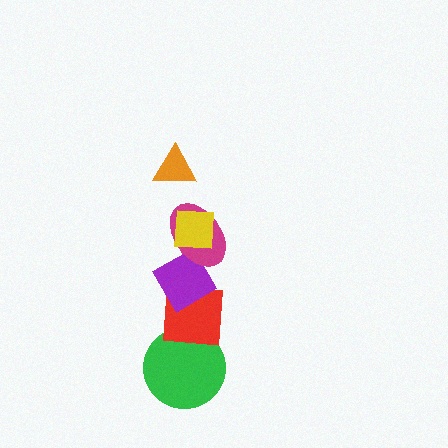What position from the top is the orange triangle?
The orange triangle is 1st from the top.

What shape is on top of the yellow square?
The orange triangle is on top of the yellow square.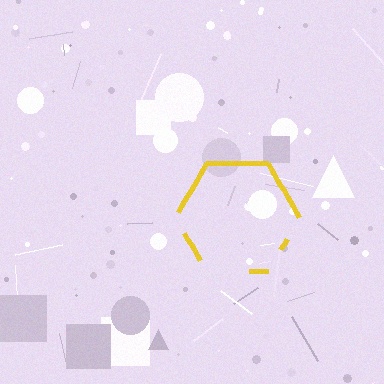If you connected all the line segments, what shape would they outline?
They would outline a hexagon.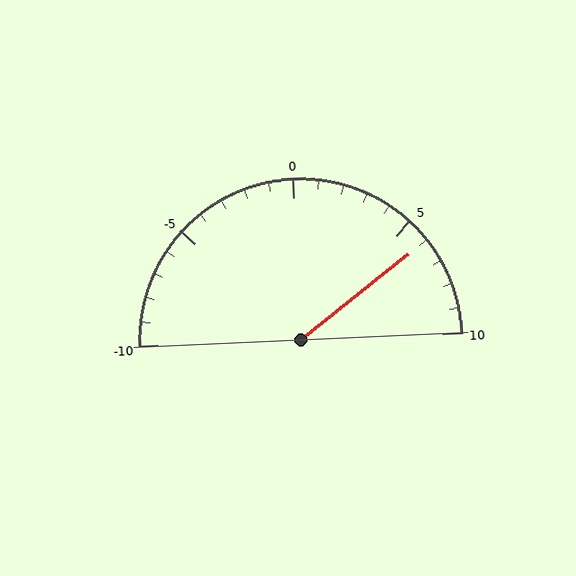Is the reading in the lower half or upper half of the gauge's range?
The reading is in the upper half of the range (-10 to 10).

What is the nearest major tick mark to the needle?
The nearest major tick mark is 5.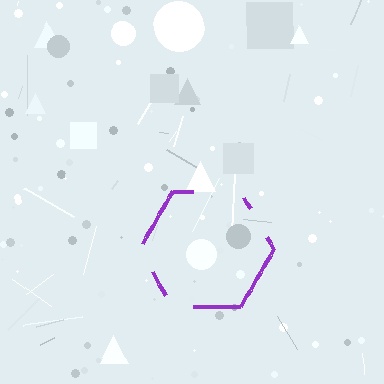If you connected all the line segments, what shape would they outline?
They would outline a hexagon.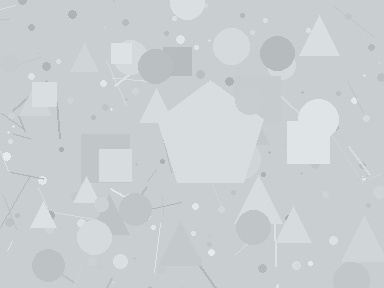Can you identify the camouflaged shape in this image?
The camouflaged shape is a pentagon.